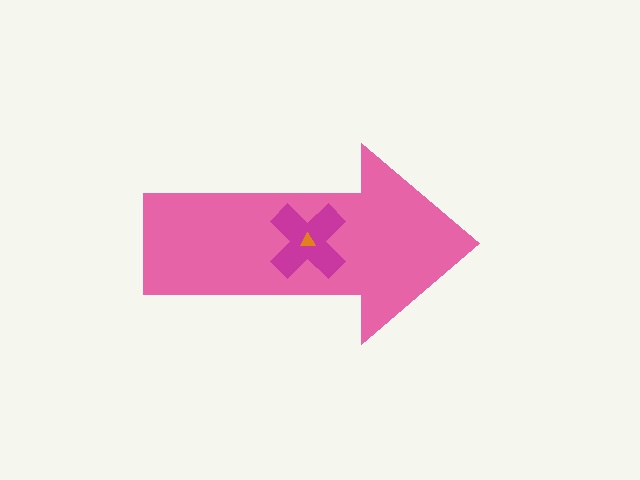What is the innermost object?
The orange triangle.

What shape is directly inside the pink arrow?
The magenta cross.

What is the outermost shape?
The pink arrow.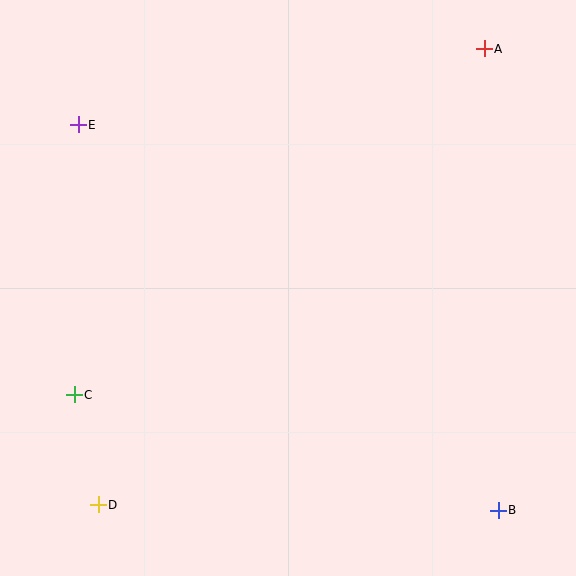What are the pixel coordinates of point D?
Point D is at (98, 505).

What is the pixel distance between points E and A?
The distance between E and A is 413 pixels.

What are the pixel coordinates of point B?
Point B is at (498, 510).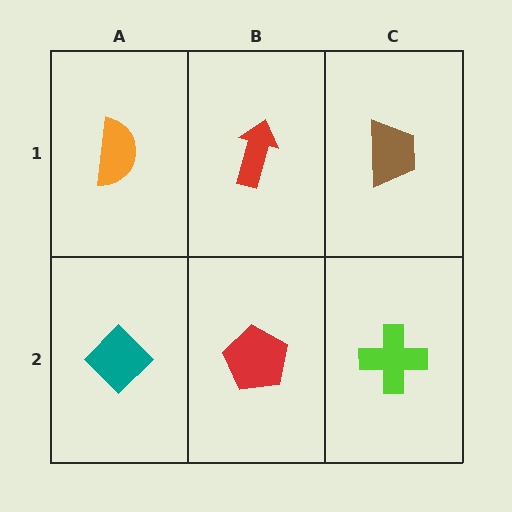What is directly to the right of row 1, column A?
A red arrow.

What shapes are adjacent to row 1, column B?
A red pentagon (row 2, column B), an orange semicircle (row 1, column A), a brown trapezoid (row 1, column C).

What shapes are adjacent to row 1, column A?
A teal diamond (row 2, column A), a red arrow (row 1, column B).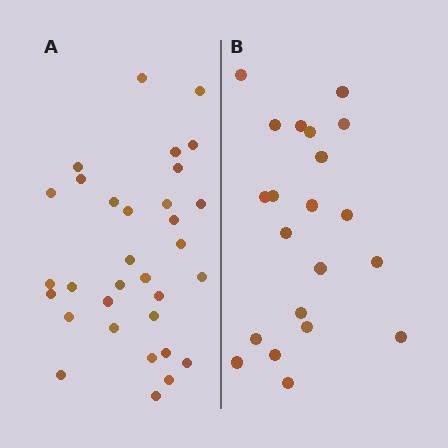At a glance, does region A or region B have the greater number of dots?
Region A (the left region) has more dots.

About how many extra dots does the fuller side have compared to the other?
Region A has roughly 12 or so more dots than region B.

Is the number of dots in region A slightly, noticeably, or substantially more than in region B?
Region A has substantially more. The ratio is roughly 1.5 to 1.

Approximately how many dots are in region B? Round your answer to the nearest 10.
About 20 dots. (The exact count is 21, which rounds to 20.)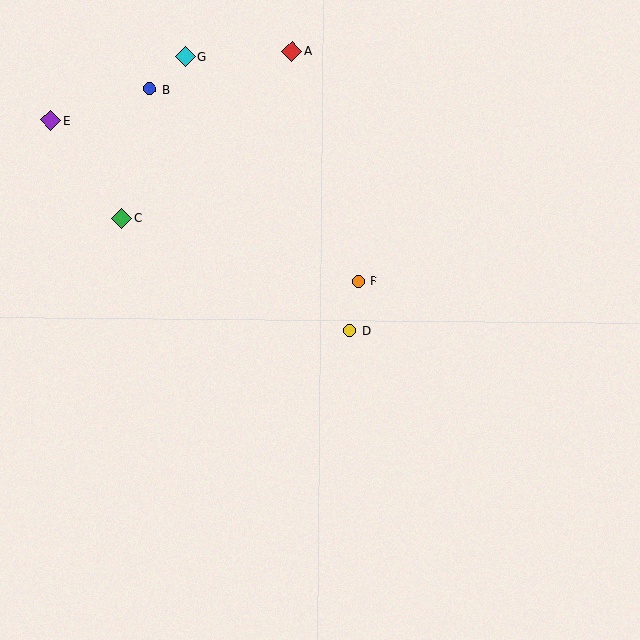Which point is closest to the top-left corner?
Point E is closest to the top-left corner.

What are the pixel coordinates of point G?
Point G is at (186, 57).